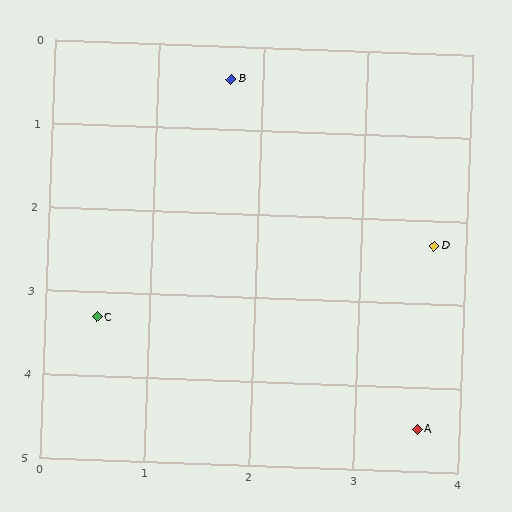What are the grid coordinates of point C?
Point C is at approximately (0.5, 3.3).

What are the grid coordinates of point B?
Point B is at approximately (1.7, 0.4).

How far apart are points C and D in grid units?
Points C and D are about 3.4 grid units apart.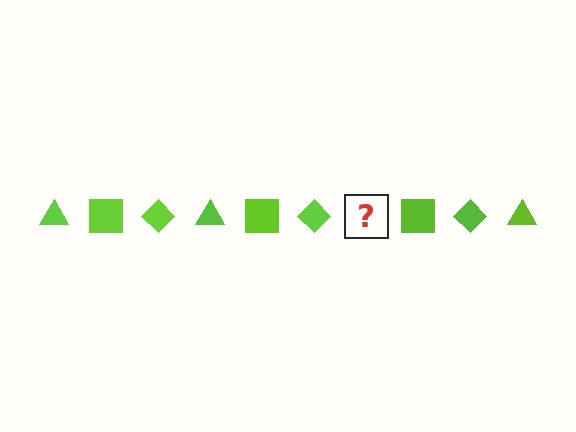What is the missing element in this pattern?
The missing element is a lime triangle.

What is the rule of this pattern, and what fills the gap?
The rule is that the pattern cycles through triangle, square, diamond shapes in lime. The gap should be filled with a lime triangle.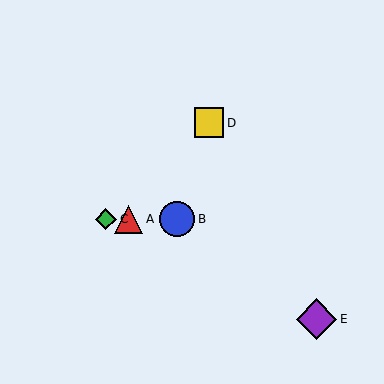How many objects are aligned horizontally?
3 objects (A, B, C) are aligned horizontally.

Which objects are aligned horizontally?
Objects A, B, C are aligned horizontally.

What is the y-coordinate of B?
Object B is at y≈219.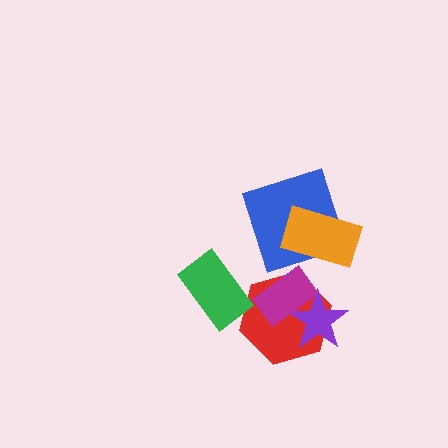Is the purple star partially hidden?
Yes, it is partially covered by another shape.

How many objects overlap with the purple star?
2 objects overlap with the purple star.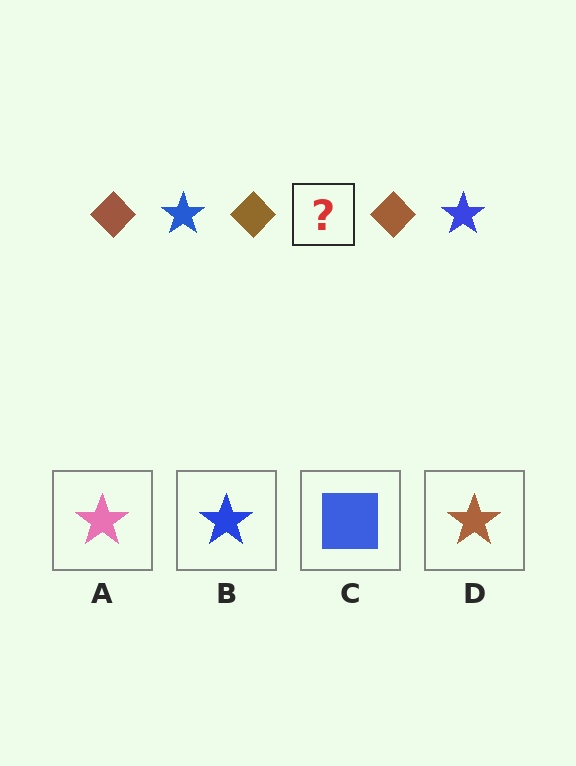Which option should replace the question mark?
Option B.